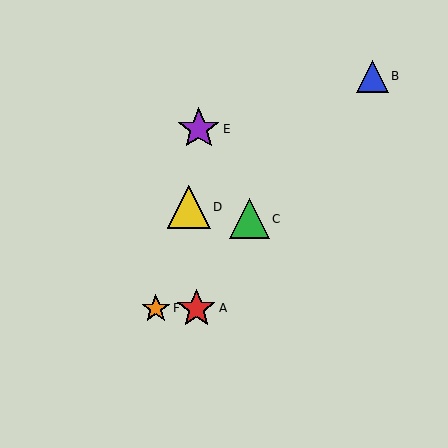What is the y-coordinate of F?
Object F is at y≈308.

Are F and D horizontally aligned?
No, F is at y≈308 and D is at y≈207.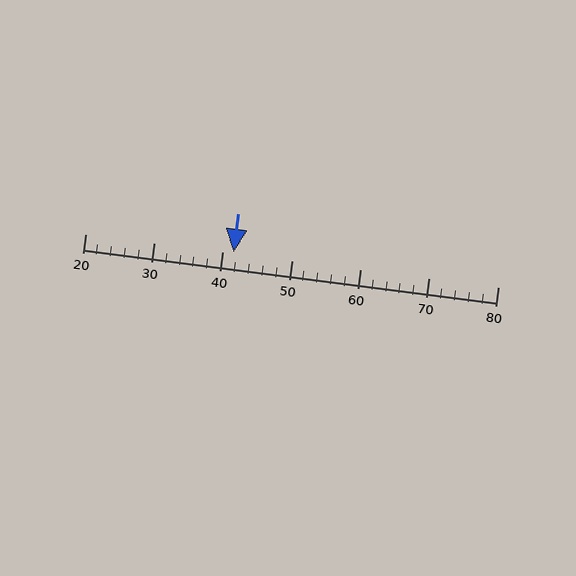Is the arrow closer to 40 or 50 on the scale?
The arrow is closer to 40.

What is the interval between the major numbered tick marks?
The major tick marks are spaced 10 units apart.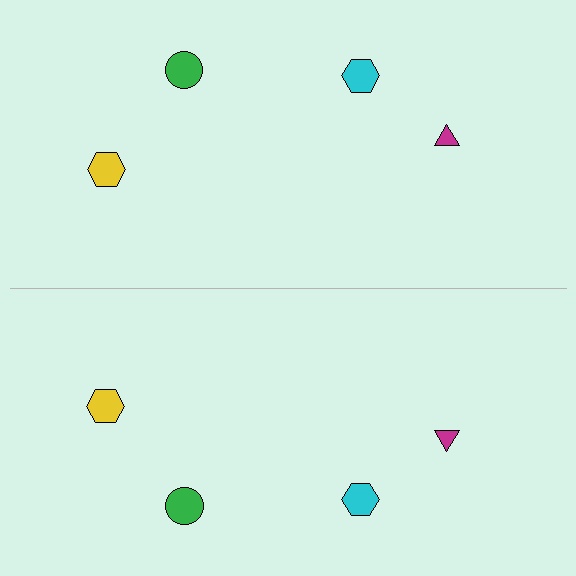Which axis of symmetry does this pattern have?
The pattern has a horizontal axis of symmetry running through the center of the image.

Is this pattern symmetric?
Yes, this pattern has bilateral (reflection) symmetry.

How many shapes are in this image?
There are 8 shapes in this image.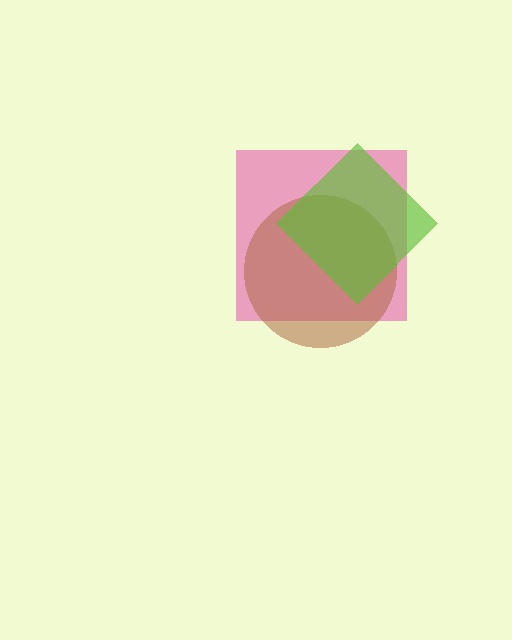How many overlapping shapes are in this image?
There are 3 overlapping shapes in the image.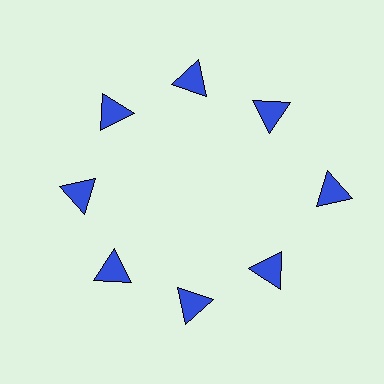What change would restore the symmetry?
The symmetry would be restored by moving it inward, back onto the ring so that all 8 triangles sit at equal angles and equal distance from the center.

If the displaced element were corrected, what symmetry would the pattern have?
It would have 8-fold rotational symmetry — the pattern would map onto itself every 45 degrees.